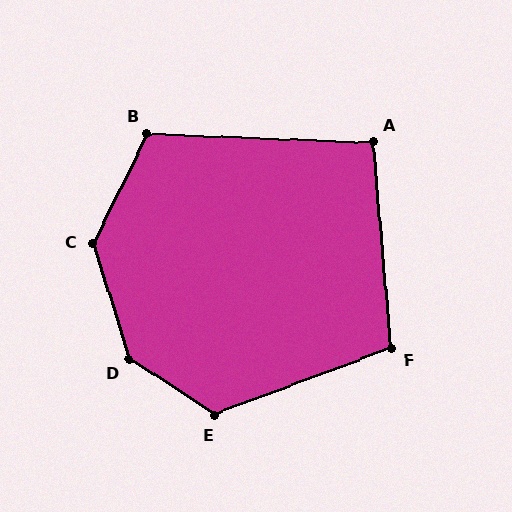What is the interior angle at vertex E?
Approximately 127 degrees (obtuse).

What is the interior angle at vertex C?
Approximately 136 degrees (obtuse).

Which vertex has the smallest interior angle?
A, at approximately 97 degrees.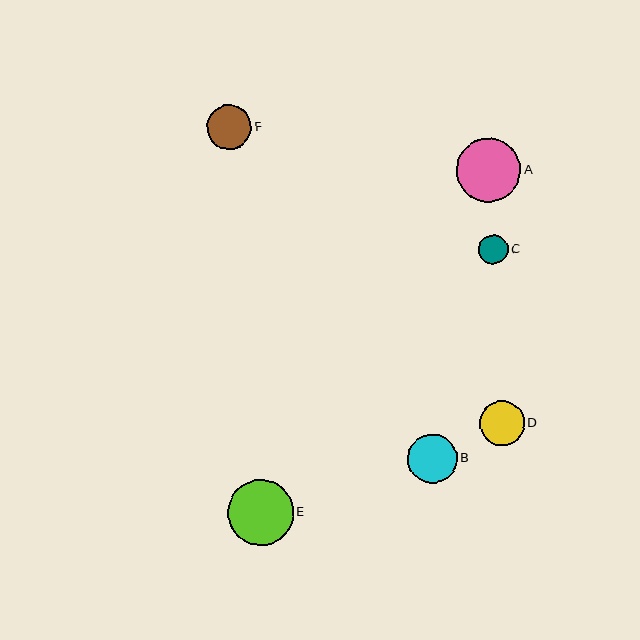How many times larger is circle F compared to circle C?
Circle F is approximately 1.5 times the size of circle C.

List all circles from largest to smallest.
From largest to smallest: E, A, B, D, F, C.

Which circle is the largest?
Circle E is the largest with a size of approximately 66 pixels.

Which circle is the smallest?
Circle C is the smallest with a size of approximately 30 pixels.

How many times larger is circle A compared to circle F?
Circle A is approximately 1.4 times the size of circle F.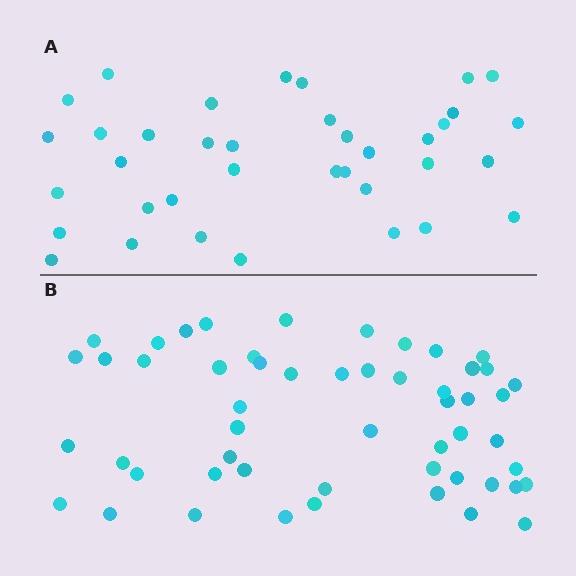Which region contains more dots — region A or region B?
Region B (the bottom region) has more dots.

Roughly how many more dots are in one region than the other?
Region B has approximately 15 more dots than region A.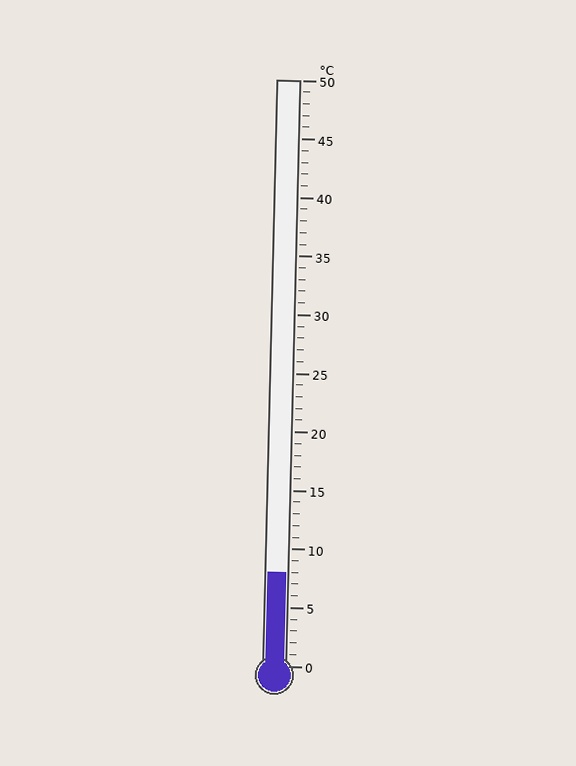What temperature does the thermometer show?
The thermometer shows approximately 8°C.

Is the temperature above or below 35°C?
The temperature is below 35°C.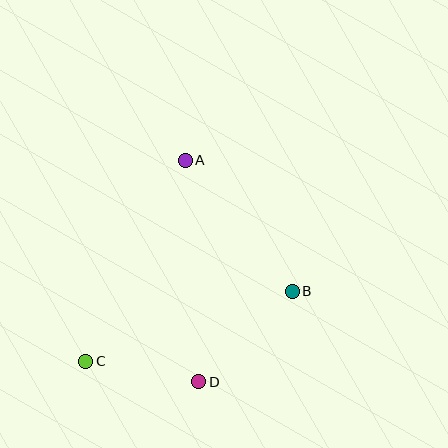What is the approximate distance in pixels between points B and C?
The distance between B and C is approximately 218 pixels.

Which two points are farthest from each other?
Points A and C are farthest from each other.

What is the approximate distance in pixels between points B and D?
The distance between B and D is approximately 130 pixels.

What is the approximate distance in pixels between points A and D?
The distance between A and D is approximately 222 pixels.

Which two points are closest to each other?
Points C and D are closest to each other.